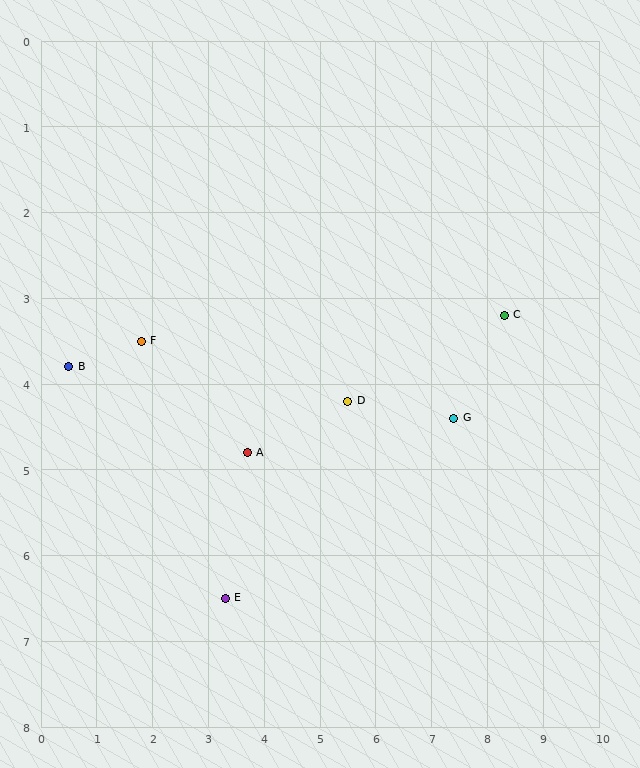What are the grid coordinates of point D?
Point D is at approximately (5.5, 4.2).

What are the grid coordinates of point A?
Point A is at approximately (3.7, 4.8).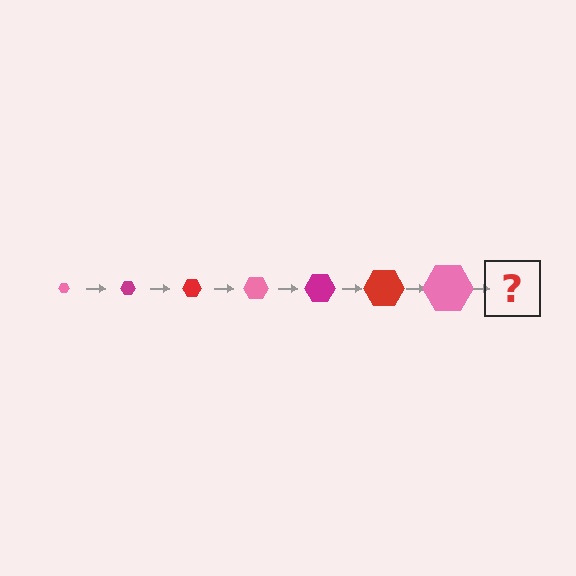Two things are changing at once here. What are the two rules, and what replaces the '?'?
The two rules are that the hexagon grows larger each step and the color cycles through pink, magenta, and red. The '?' should be a magenta hexagon, larger than the previous one.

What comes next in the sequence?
The next element should be a magenta hexagon, larger than the previous one.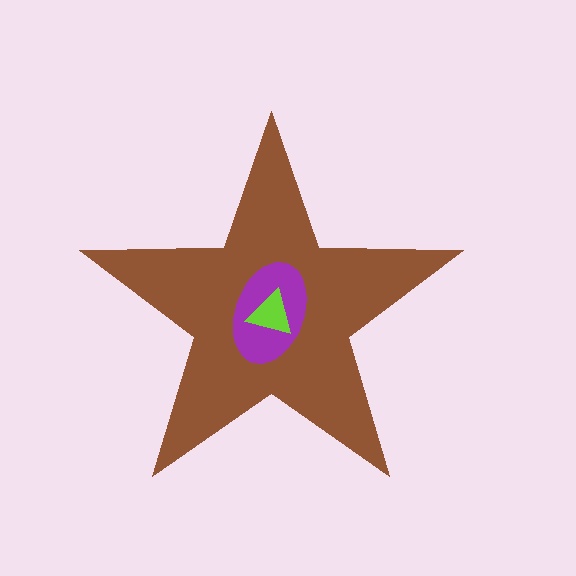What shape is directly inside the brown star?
The purple ellipse.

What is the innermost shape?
The lime triangle.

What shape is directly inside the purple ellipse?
The lime triangle.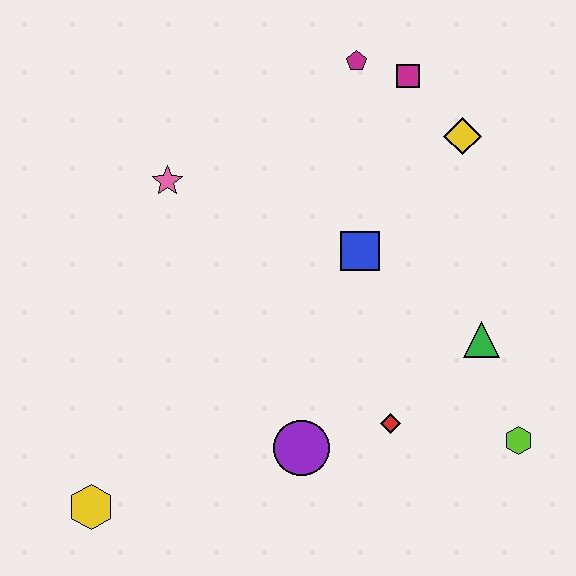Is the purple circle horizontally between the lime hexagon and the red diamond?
No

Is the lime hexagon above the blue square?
No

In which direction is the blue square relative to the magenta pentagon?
The blue square is below the magenta pentagon.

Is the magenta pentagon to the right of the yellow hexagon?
Yes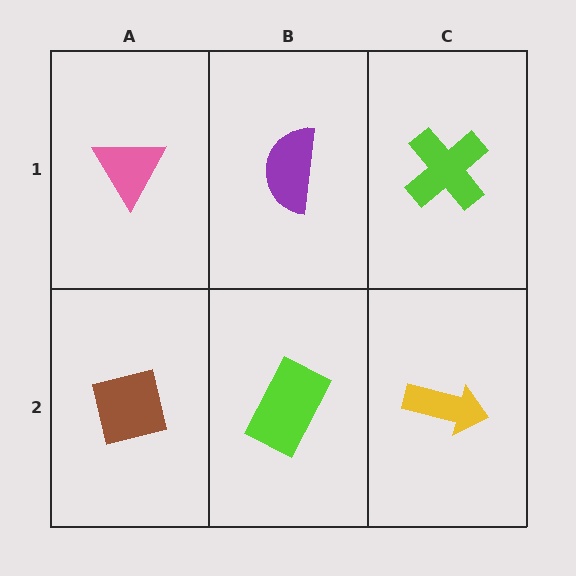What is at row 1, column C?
A lime cross.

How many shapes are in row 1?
3 shapes.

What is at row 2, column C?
A yellow arrow.